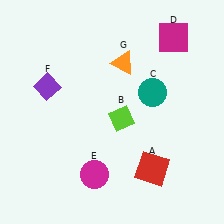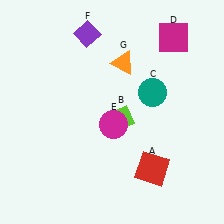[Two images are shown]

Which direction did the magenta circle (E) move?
The magenta circle (E) moved up.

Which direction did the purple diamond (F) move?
The purple diamond (F) moved up.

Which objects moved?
The objects that moved are: the magenta circle (E), the purple diamond (F).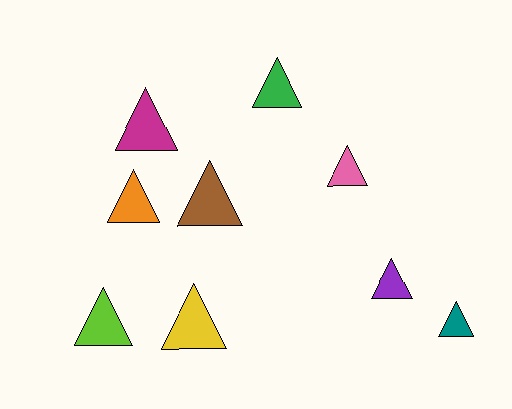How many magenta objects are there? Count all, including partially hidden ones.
There is 1 magenta object.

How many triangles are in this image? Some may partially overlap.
There are 9 triangles.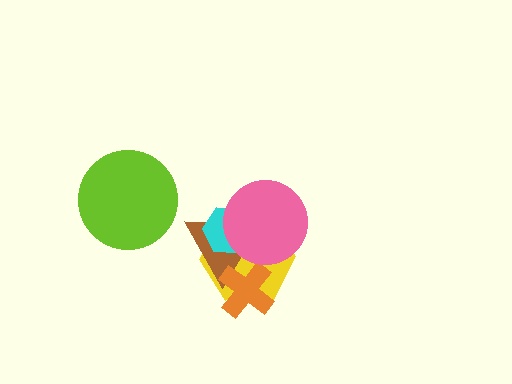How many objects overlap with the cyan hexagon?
3 objects overlap with the cyan hexagon.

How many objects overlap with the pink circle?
3 objects overlap with the pink circle.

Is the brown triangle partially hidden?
Yes, it is partially covered by another shape.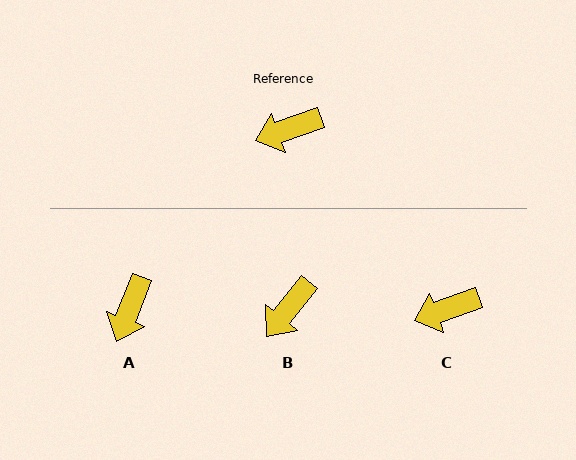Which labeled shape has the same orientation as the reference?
C.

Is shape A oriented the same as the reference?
No, it is off by about 49 degrees.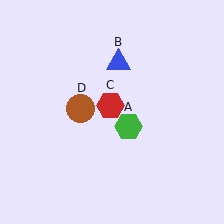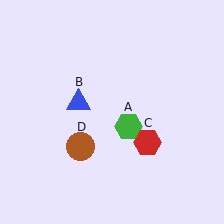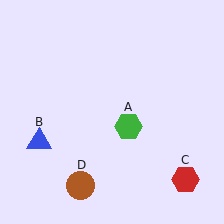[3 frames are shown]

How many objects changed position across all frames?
3 objects changed position: blue triangle (object B), red hexagon (object C), brown circle (object D).